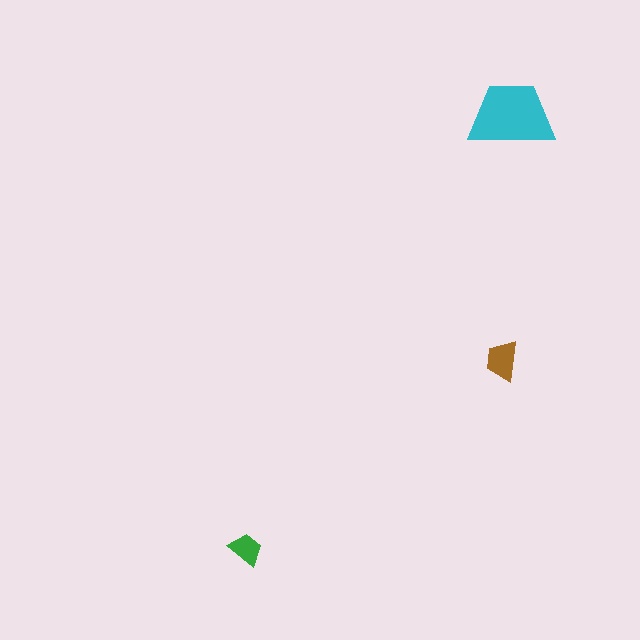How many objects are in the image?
There are 3 objects in the image.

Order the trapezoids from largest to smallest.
the cyan one, the brown one, the green one.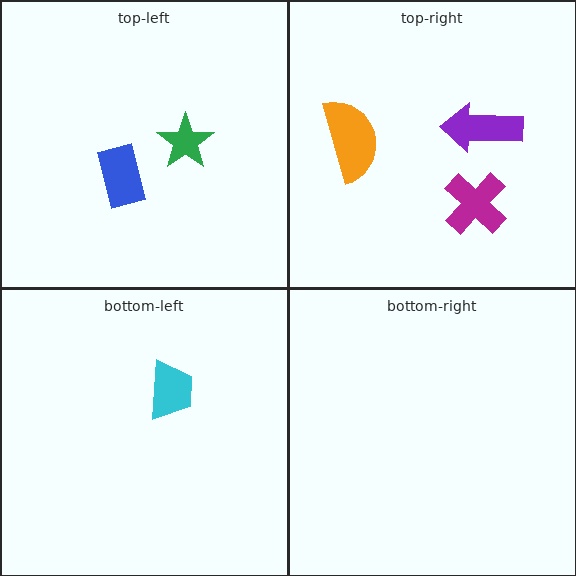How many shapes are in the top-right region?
3.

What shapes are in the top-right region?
The orange semicircle, the magenta cross, the purple arrow.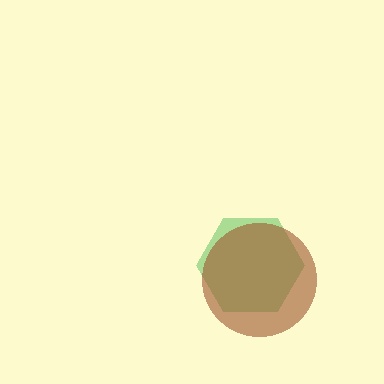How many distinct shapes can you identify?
There are 2 distinct shapes: a green hexagon, a brown circle.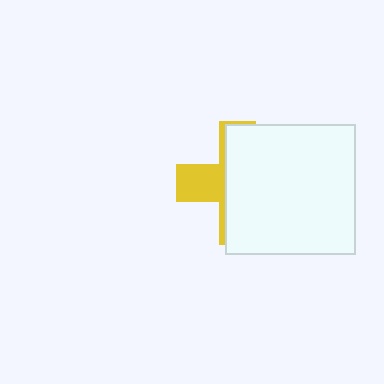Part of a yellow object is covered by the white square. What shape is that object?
It is a cross.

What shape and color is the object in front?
The object in front is a white square.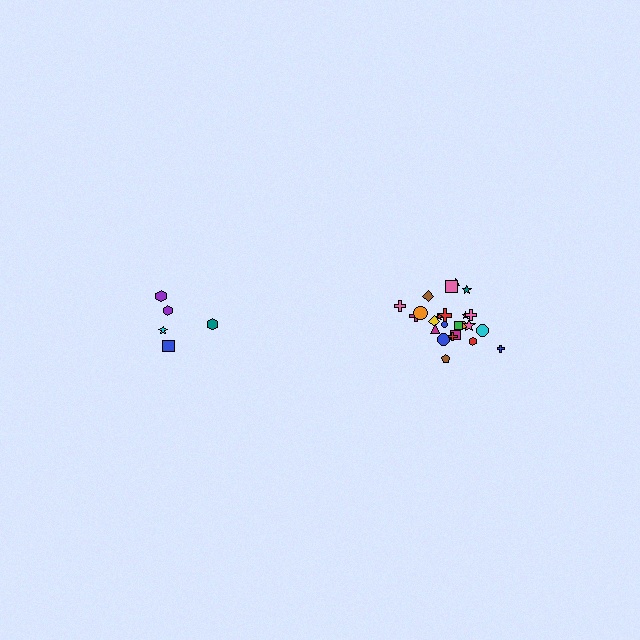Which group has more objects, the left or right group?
The right group.